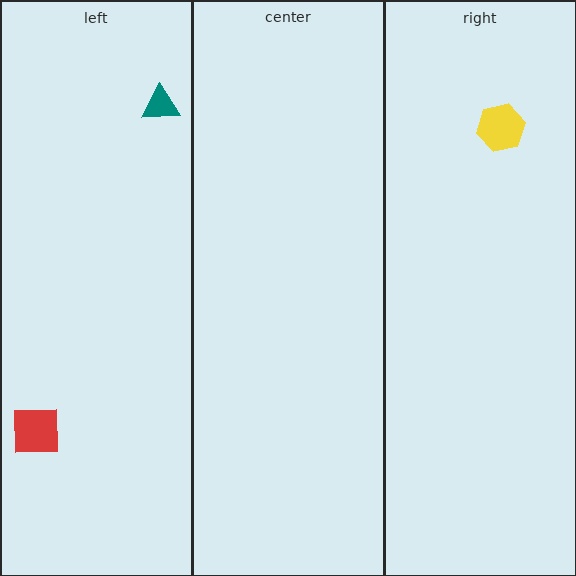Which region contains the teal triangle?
The left region.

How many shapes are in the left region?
2.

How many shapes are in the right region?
1.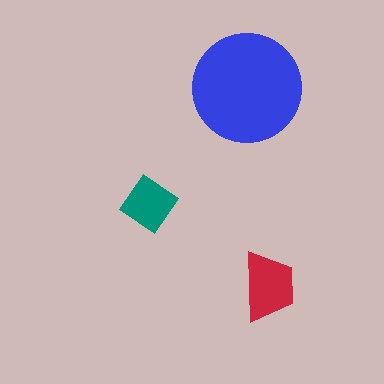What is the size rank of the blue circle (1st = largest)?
1st.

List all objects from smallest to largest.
The teal diamond, the red trapezoid, the blue circle.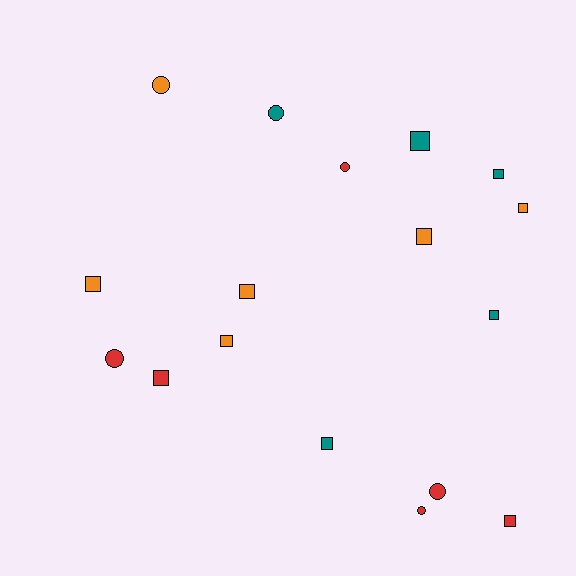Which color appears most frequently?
Orange, with 6 objects.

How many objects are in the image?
There are 17 objects.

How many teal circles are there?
There is 1 teal circle.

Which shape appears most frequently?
Square, with 11 objects.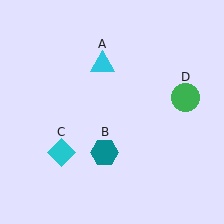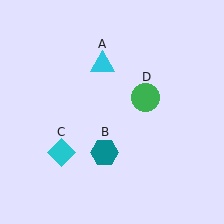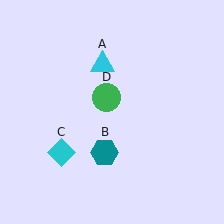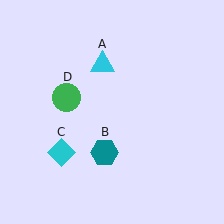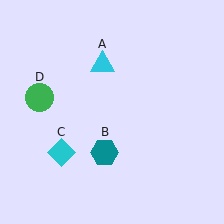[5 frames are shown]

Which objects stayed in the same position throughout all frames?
Cyan triangle (object A) and teal hexagon (object B) and cyan diamond (object C) remained stationary.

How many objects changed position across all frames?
1 object changed position: green circle (object D).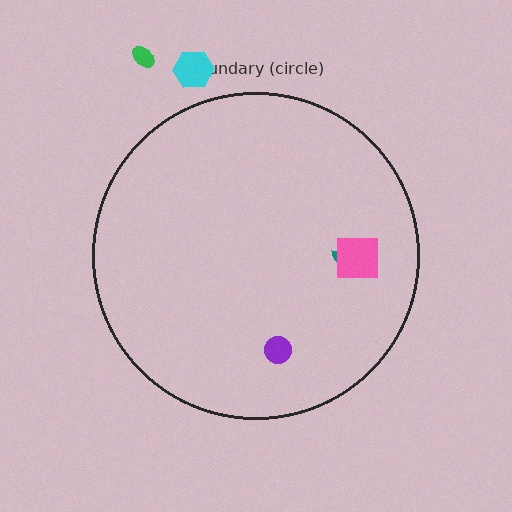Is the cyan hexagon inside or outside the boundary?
Outside.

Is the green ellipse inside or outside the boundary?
Outside.